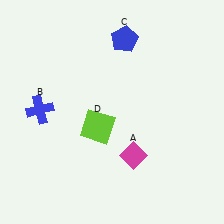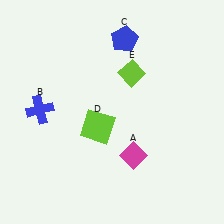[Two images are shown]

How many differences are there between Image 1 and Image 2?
There is 1 difference between the two images.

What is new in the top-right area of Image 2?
A lime diamond (E) was added in the top-right area of Image 2.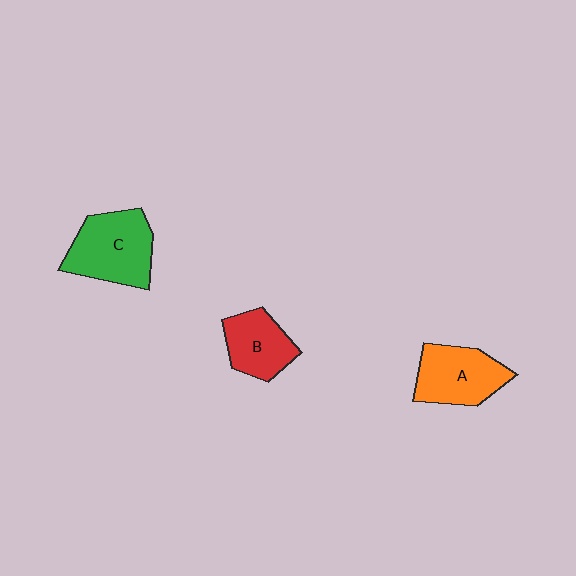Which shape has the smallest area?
Shape B (red).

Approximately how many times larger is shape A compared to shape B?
Approximately 1.2 times.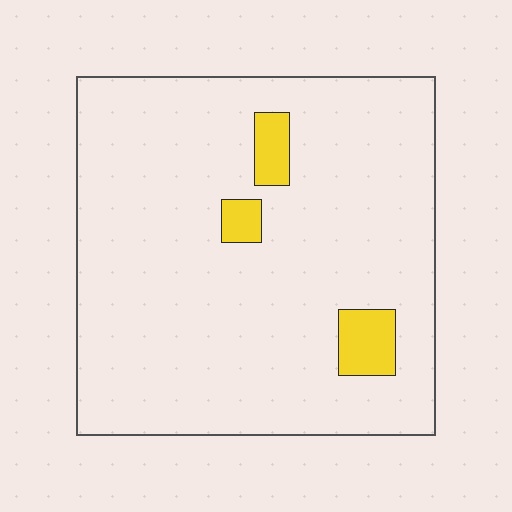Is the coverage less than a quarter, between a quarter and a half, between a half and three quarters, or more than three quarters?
Less than a quarter.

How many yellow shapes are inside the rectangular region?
3.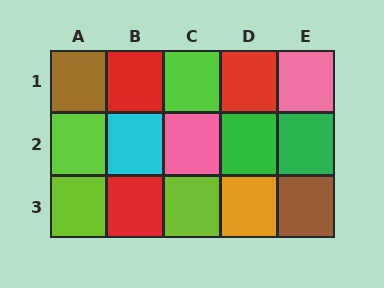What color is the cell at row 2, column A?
Lime.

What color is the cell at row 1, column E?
Pink.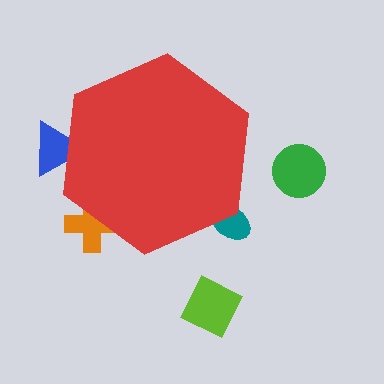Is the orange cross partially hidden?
Yes, the orange cross is partially hidden behind the red hexagon.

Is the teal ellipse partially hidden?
Yes, the teal ellipse is partially hidden behind the red hexagon.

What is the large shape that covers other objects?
A red hexagon.